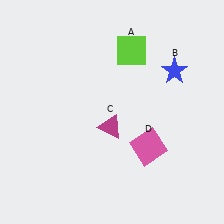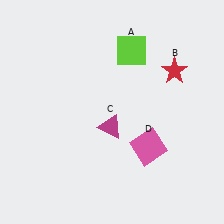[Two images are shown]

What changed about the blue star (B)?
In Image 1, B is blue. In Image 2, it changed to red.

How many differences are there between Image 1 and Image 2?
There is 1 difference between the two images.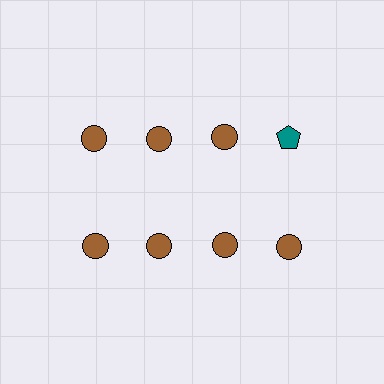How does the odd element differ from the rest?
It differs in both color (teal instead of brown) and shape (pentagon instead of circle).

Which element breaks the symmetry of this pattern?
The teal pentagon in the top row, second from right column breaks the symmetry. All other shapes are brown circles.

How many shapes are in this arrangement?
There are 8 shapes arranged in a grid pattern.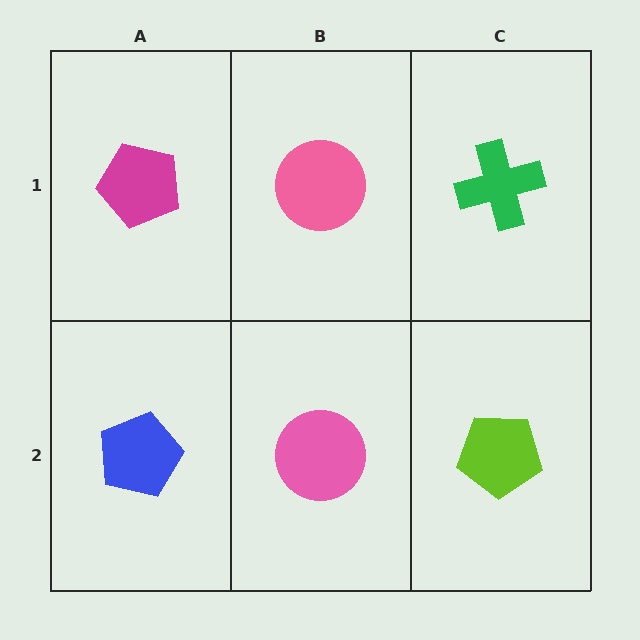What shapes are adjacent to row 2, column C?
A green cross (row 1, column C), a pink circle (row 2, column B).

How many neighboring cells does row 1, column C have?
2.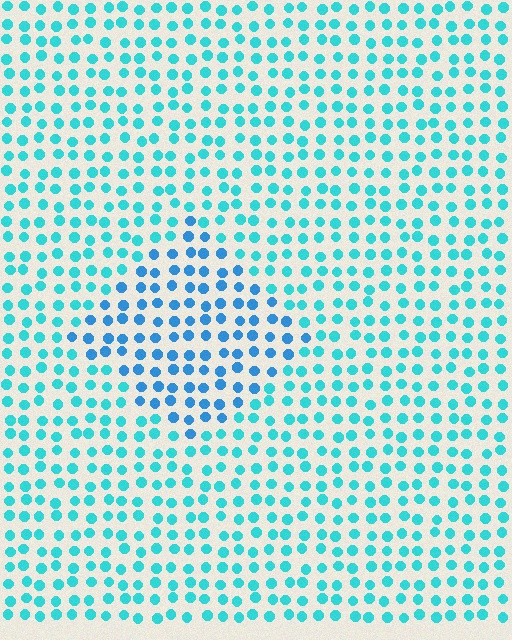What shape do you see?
I see a diamond.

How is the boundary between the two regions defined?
The boundary is defined purely by a slight shift in hue (about 27 degrees). Spacing, size, and orientation are identical on both sides.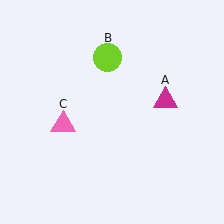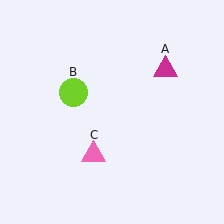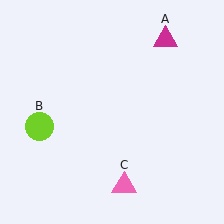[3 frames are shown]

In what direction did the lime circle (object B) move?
The lime circle (object B) moved down and to the left.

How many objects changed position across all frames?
3 objects changed position: magenta triangle (object A), lime circle (object B), pink triangle (object C).